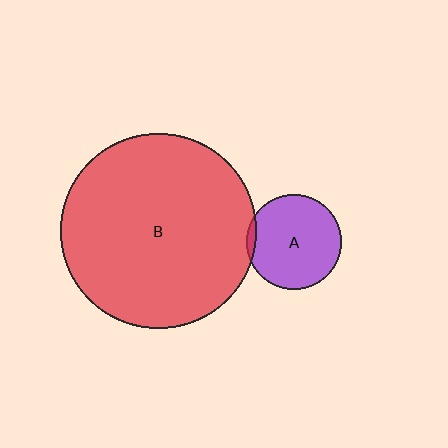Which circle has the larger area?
Circle B (red).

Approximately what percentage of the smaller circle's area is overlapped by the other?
Approximately 5%.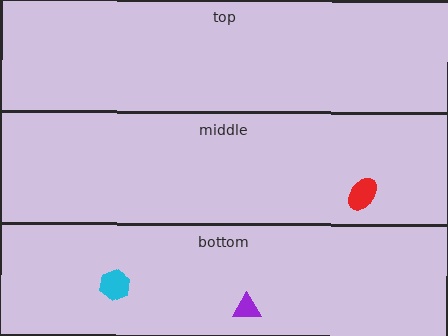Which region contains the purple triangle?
The bottom region.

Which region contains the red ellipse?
The middle region.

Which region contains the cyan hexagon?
The bottom region.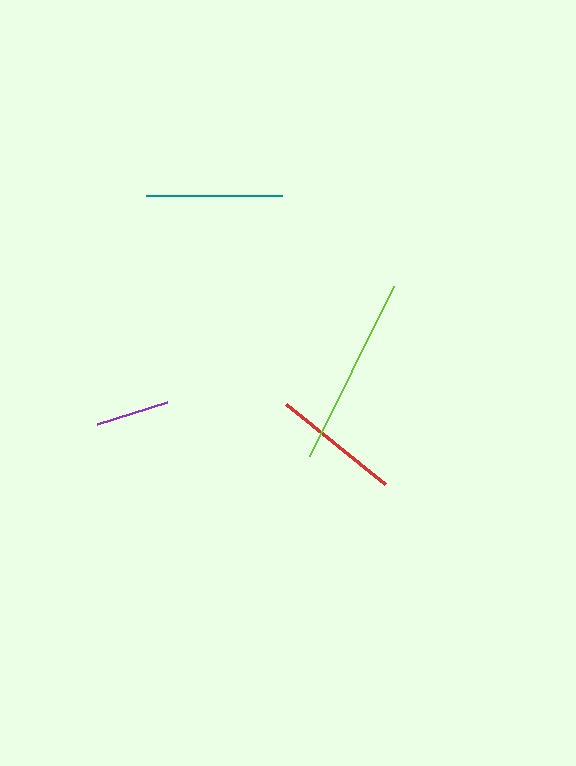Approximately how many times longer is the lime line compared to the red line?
The lime line is approximately 1.5 times the length of the red line.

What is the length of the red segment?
The red segment is approximately 127 pixels long.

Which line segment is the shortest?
The purple line is the shortest at approximately 73 pixels.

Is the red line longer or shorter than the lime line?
The lime line is longer than the red line.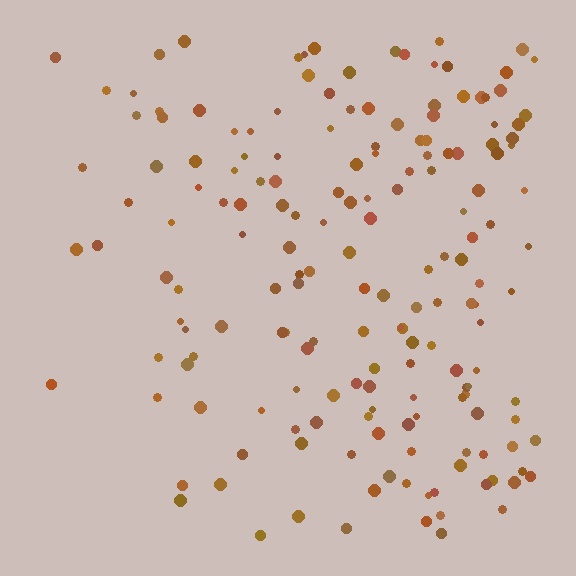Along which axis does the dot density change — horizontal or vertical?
Horizontal.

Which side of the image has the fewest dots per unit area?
The left.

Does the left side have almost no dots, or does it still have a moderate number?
Still a moderate number, just noticeably fewer than the right.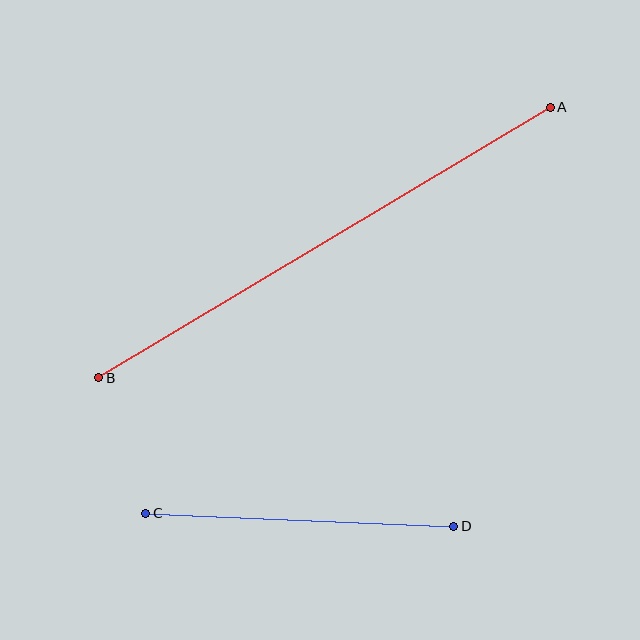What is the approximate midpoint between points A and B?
The midpoint is at approximately (324, 242) pixels.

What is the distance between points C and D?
The distance is approximately 309 pixels.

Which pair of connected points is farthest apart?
Points A and B are farthest apart.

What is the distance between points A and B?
The distance is approximately 527 pixels.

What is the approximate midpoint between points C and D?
The midpoint is at approximately (300, 520) pixels.